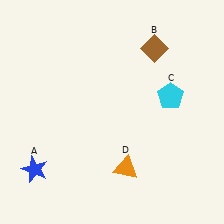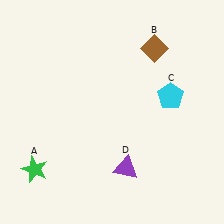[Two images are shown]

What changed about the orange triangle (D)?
In Image 1, D is orange. In Image 2, it changed to purple.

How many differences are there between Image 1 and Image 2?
There are 2 differences between the two images.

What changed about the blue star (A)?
In Image 1, A is blue. In Image 2, it changed to green.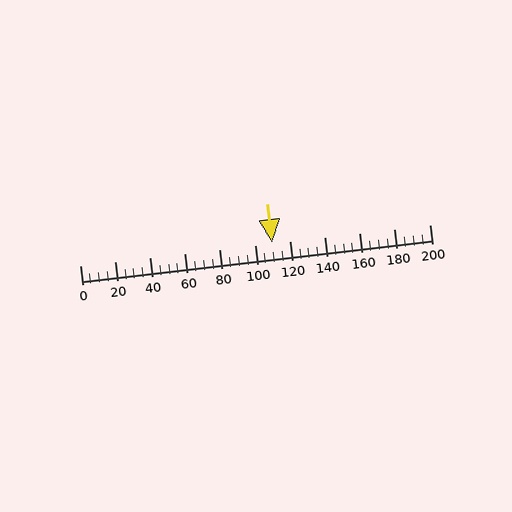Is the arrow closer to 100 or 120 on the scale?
The arrow is closer to 120.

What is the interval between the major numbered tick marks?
The major tick marks are spaced 20 units apart.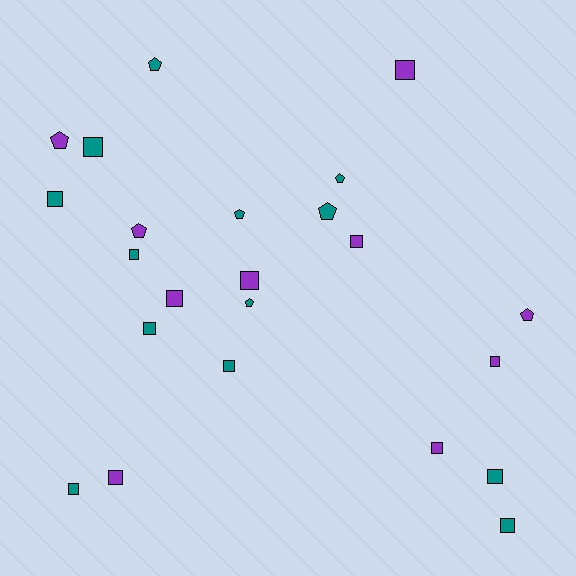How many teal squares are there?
There are 8 teal squares.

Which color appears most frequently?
Teal, with 13 objects.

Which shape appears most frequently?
Square, with 15 objects.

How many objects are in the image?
There are 23 objects.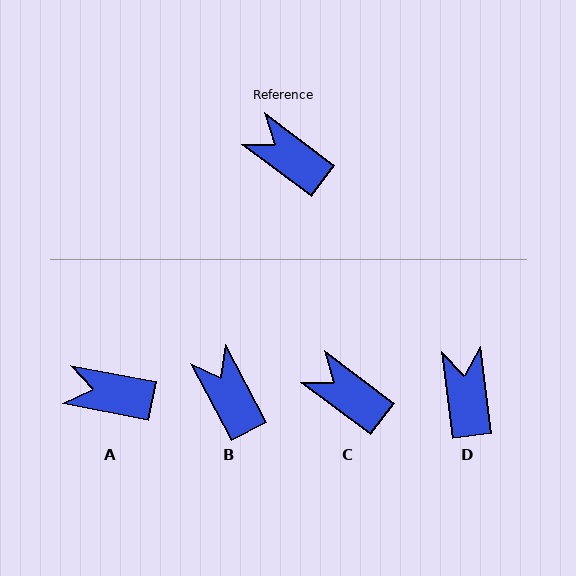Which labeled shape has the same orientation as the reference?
C.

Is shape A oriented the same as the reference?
No, it is off by about 26 degrees.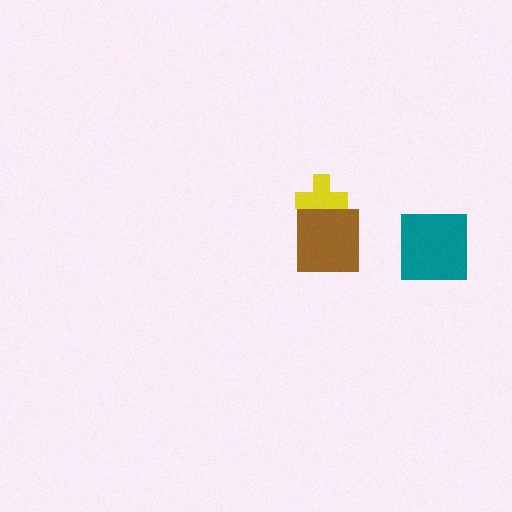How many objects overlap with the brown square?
1 object overlaps with the brown square.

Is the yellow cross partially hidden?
Yes, it is partially covered by another shape.